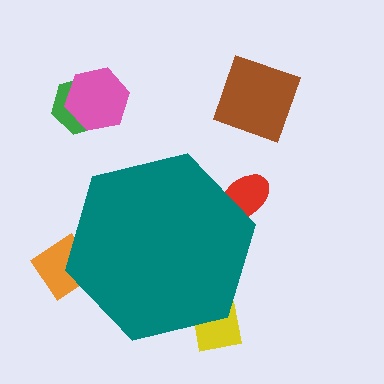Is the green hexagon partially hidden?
No, the green hexagon is fully visible.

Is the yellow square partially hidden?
Yes, the yellow square is partially hidden behind the teal hexagon.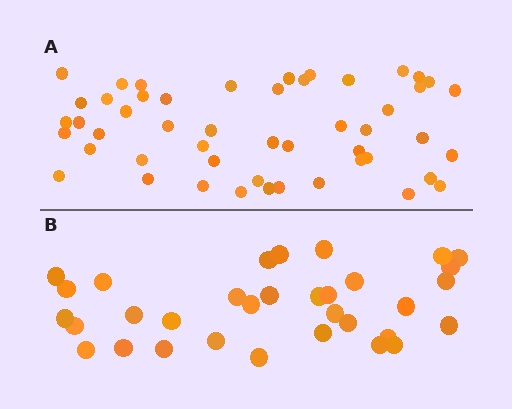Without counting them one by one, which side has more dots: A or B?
Region A (the top region) has more dots.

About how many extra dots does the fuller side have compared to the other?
Region A has approximately 15 more dots than region B.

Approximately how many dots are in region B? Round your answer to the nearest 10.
About 30 dots. (The exact count is 33, which rounds to 30.)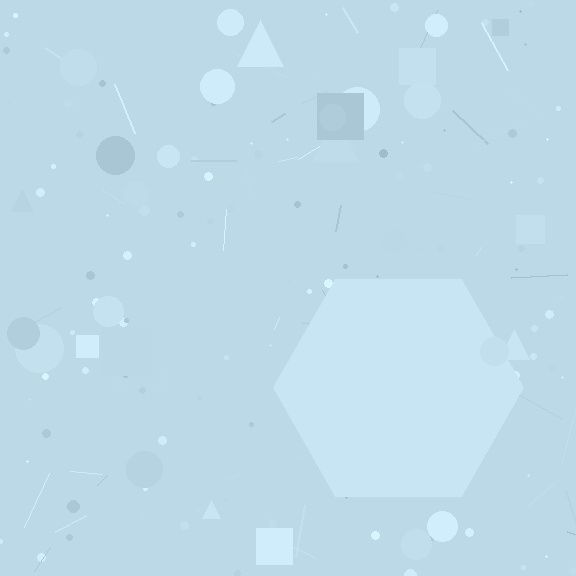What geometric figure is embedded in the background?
A hexagon is embedded in the background.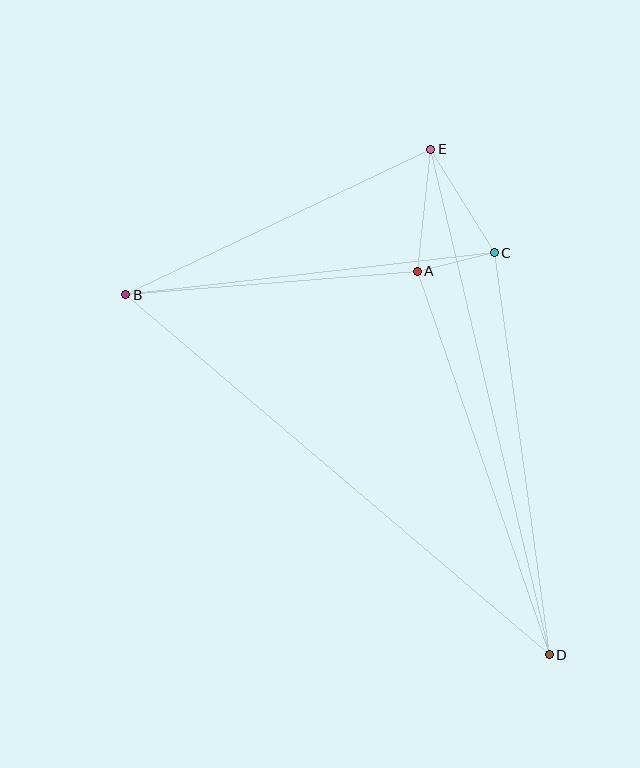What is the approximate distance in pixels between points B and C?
The distance between B and C is approximately 371 pixels.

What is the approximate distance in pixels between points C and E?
The distance between C and E is approximately 121 pixels.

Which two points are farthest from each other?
Points B and D are farthest from each other.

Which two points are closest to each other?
Points A and C are closest to each other.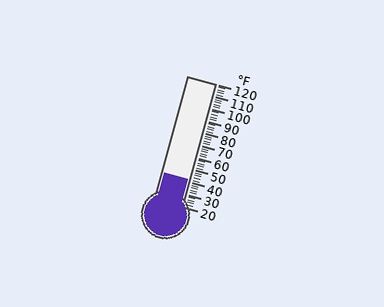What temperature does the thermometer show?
The thermometer shows approximately 42°F.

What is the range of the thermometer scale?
The thermometer scale ranges from 20°F to 120°F.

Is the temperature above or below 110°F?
The temperature is below 110°F.